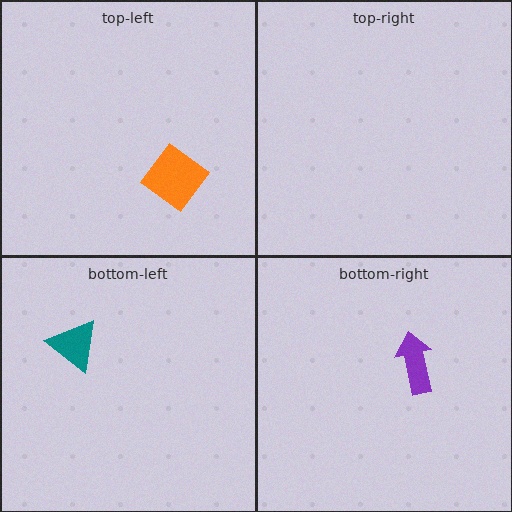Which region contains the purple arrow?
The bottom-right region.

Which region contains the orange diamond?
The top-left region.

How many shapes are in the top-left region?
1.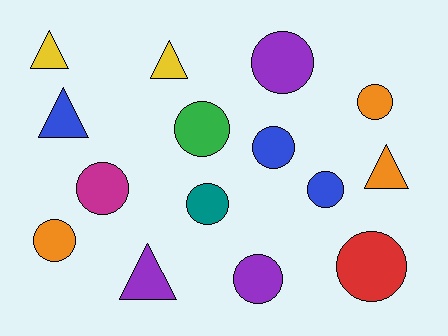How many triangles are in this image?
There are 5 triangles.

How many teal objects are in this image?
There is 1 teal object.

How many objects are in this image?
There are 15 objects.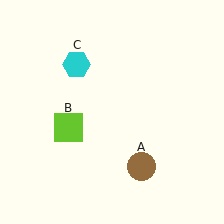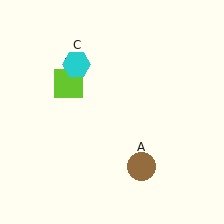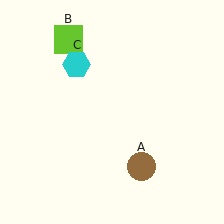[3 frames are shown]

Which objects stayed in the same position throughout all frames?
Brown circle (object A) and cyan hexagon (object C) remained stationary.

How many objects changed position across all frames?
1 object changed position: lime square (object B).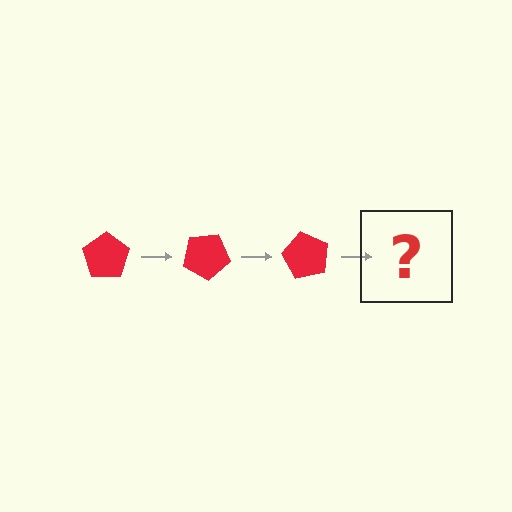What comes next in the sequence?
The next element should be a red pentagon rotated 90 degrees.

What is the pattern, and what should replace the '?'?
The pattern is that the pentagon rotates 30 degrees each step. The '?' should be a red pentagon rotated 90 degrees.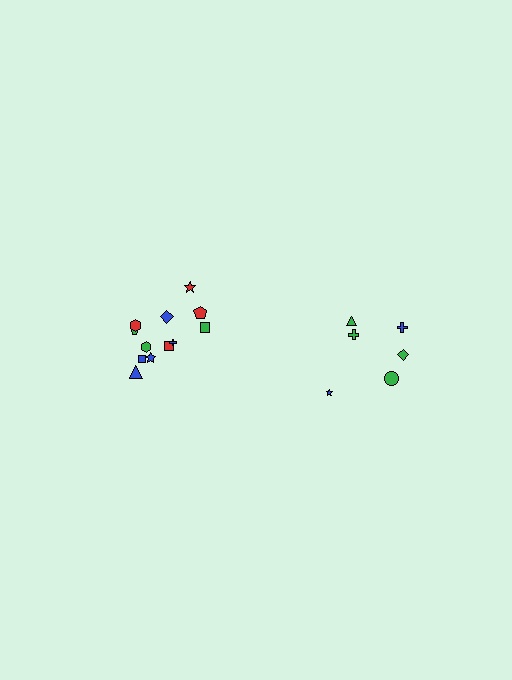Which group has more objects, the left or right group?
The left group.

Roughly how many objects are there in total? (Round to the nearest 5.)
Roughly 20 objects in total.